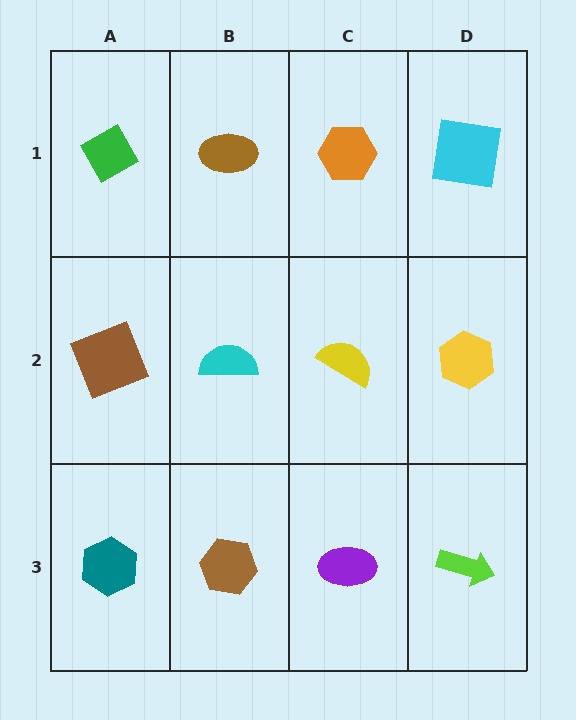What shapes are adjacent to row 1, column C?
A yellow semicircle (row 2, column C), a brown ellipse (row 1, column B), a cyan square (row 1, column D).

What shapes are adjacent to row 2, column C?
An orange hexagon (row 1, column C), a purple ellipse (row 3, column C), a cyan semicircle (row 2, column B), a yellow hexagon (row 2, column D).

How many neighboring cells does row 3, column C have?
3.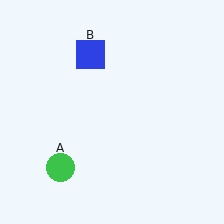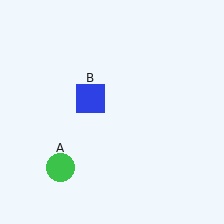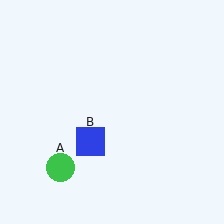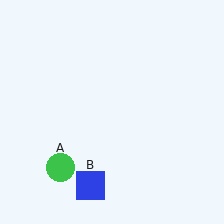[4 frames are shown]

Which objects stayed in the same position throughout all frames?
Green circle (object A) remained stationary.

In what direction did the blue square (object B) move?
The blue square (object B) moved down.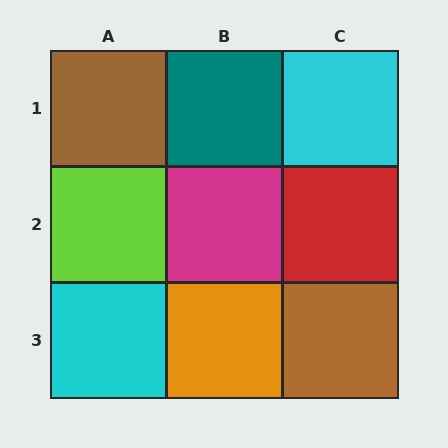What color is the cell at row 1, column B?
Teal.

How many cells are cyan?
2 cells are cyan.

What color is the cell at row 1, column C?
Cyan.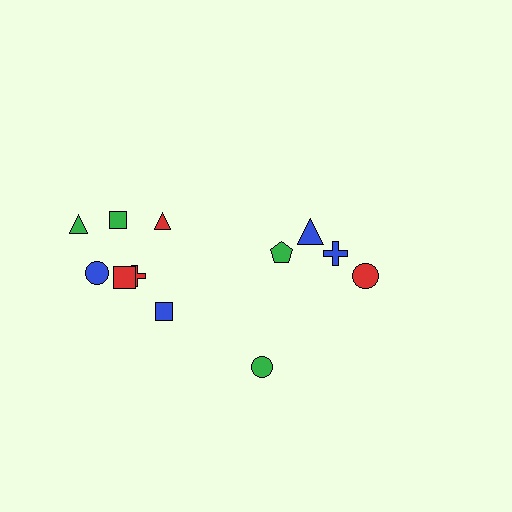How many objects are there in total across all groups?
There are 12 objects.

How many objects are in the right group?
There are 4 objects.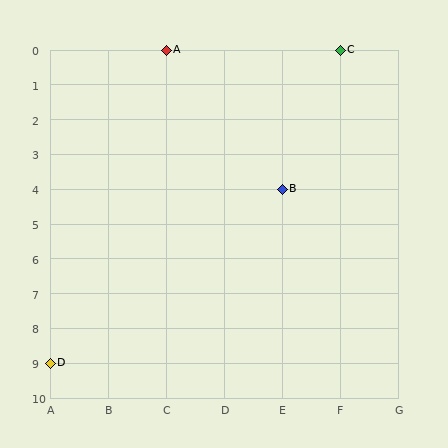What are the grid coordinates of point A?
Point A is at grid coordinates (C, 0).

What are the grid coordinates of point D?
Point D is at grid coordinates (A, 9).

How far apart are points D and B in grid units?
Points D and B are 4 columns and 5 rows apart (about 6.4 grid units diagonally).